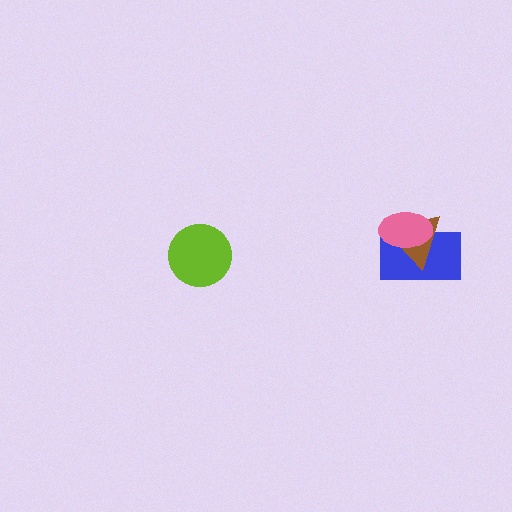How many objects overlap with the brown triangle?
2 objects overlap with the brown triangle.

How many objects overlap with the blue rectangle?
2 objects overlap with the blue rectangle.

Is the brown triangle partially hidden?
Yes, it is partially covered by another shape.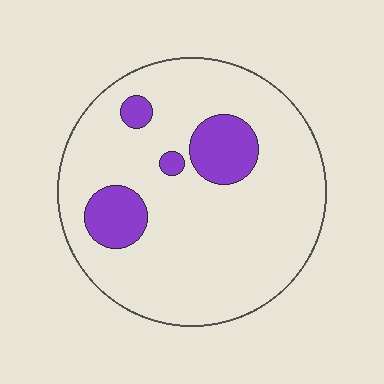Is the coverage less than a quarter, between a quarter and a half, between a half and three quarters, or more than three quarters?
Less than a quarter.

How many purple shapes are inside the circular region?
4.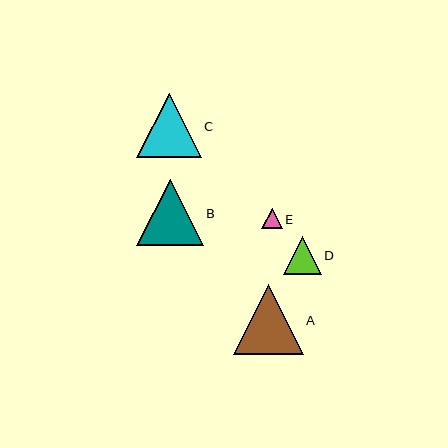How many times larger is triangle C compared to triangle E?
Triangle C is approximately 3.2 times the size of triangle E.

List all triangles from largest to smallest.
From largest to smallest: A, B, C, D, E.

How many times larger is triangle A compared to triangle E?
Triangle A is approximately 3.4 times the size of triangle E.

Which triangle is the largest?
Triangle A is the largest with a size of approximately 70 pixels.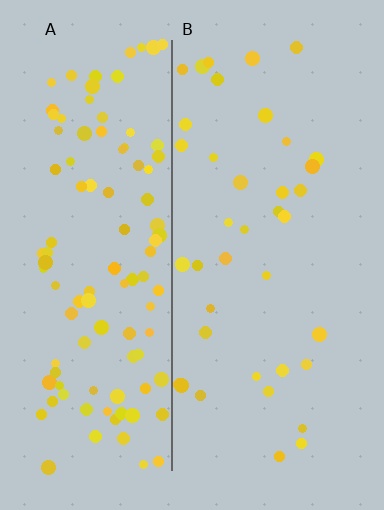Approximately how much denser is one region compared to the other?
Approximately 2.8× — region A over region B.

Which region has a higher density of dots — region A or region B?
A (the left).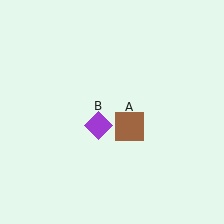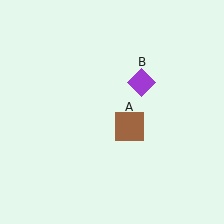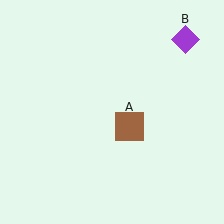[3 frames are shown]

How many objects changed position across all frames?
1 object changed position: purple diamond (object B).